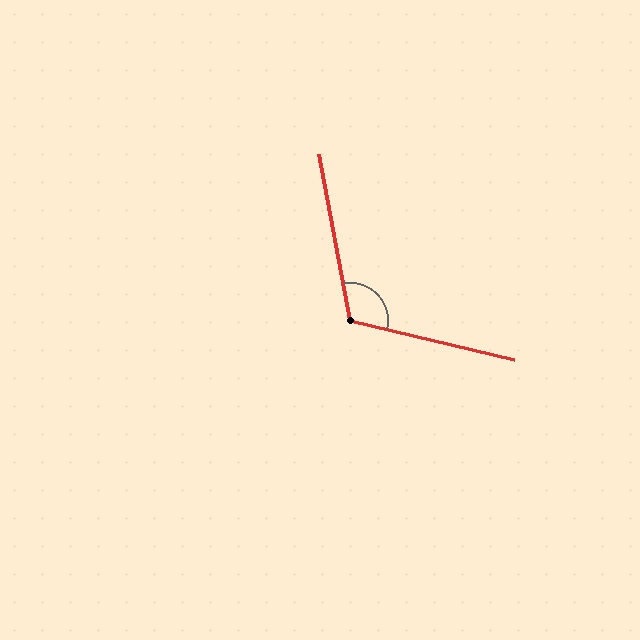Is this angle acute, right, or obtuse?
It is obtuse.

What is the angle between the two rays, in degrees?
Approximately 114 degrees.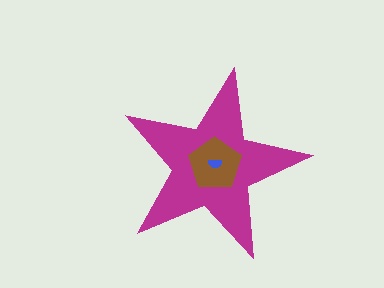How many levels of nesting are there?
3.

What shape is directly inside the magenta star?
The brown pentagon.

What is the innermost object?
The blue semicircle.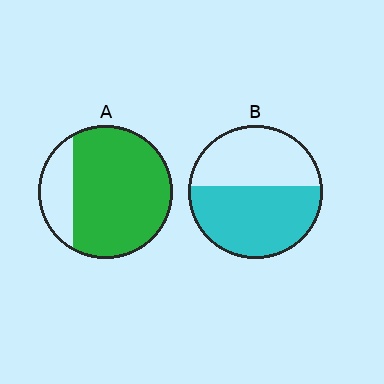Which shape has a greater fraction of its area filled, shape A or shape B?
Shape A.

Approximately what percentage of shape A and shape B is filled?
A is approximately 80% and B is approximately 55%.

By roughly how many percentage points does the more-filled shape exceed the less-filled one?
By roughly 25 percentage points (A over B).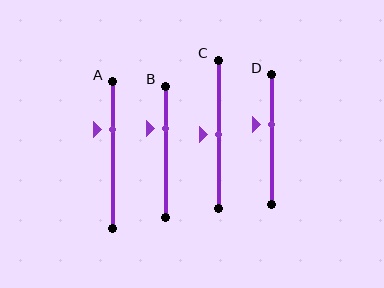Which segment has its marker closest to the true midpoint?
Segment C has its marker closest to the true midpoint.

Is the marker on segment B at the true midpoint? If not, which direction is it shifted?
No, the marker on segment B is shifted upward by about 18% of the segment length.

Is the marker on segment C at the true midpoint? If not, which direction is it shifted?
Yes, the marker on segment C is at the true midpoint.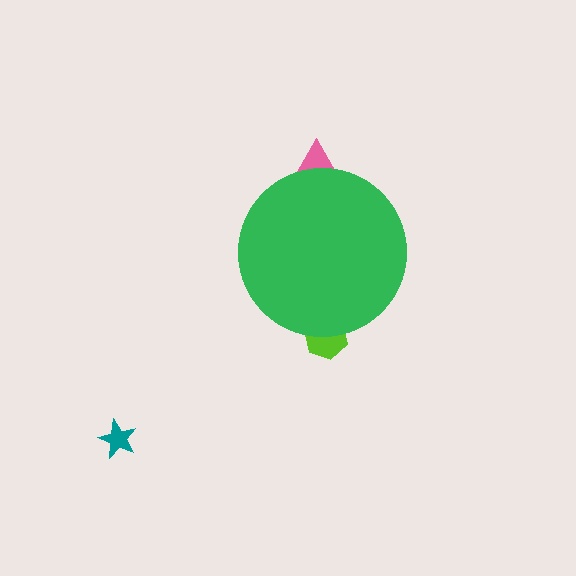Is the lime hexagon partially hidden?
Yes, the lime hexagon is partially hidden behind the green circle.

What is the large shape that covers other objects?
A green circle.